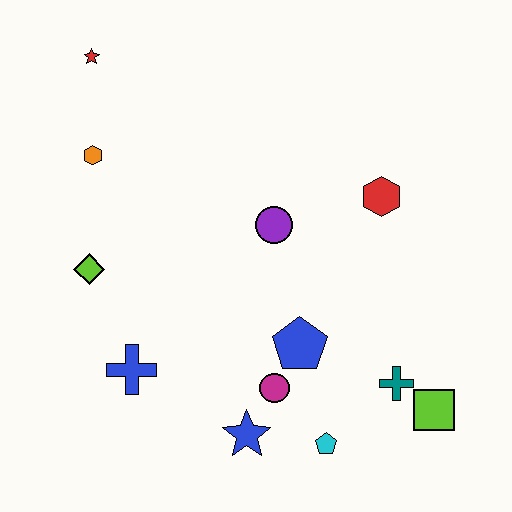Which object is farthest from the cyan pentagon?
The red star is farthest from the cyan pentagon.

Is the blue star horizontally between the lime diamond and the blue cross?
No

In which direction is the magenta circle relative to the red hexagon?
The magenta circle is below the red hexagon.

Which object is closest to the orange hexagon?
The red star is closest to the orange hexagon.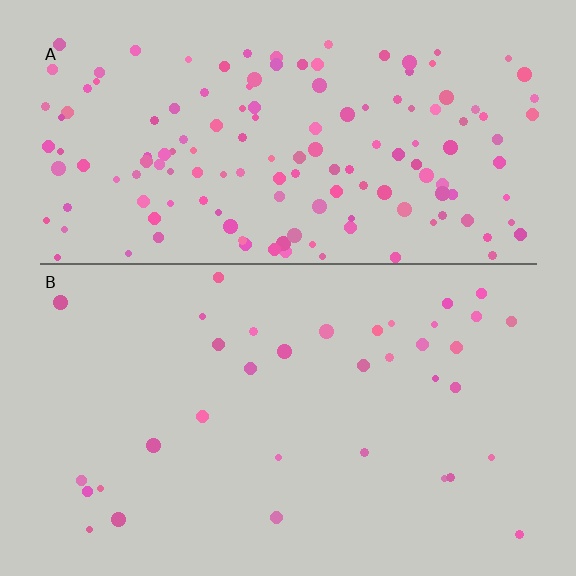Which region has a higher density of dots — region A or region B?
A (the top).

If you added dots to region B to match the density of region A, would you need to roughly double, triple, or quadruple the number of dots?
Approximately quadruple.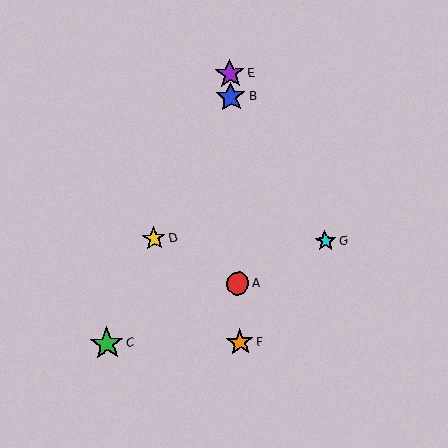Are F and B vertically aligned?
Yes, both are at x≈240.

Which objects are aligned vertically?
Objects A, B, E, F are aligned vertically.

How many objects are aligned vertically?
4 objects (A, B, E, F) are aligned vertically.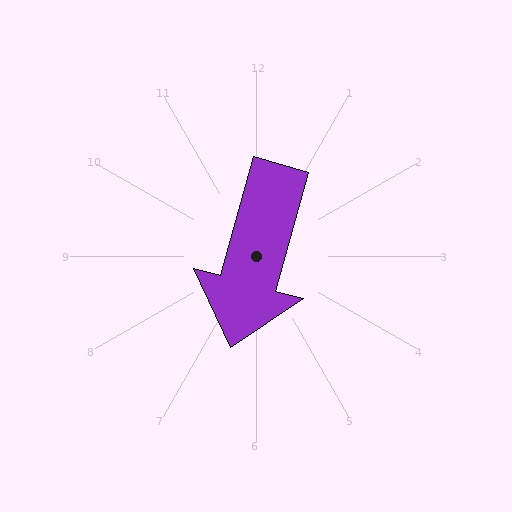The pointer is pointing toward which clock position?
Roughly 7 o'clock.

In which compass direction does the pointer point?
South.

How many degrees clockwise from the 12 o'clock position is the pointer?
Approximately 196 degrees.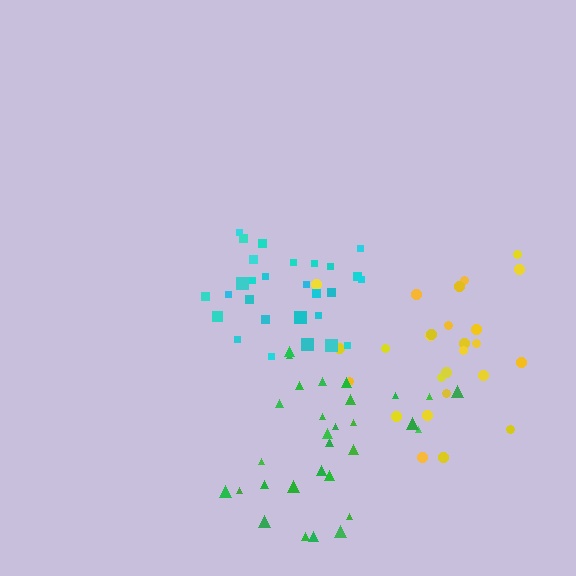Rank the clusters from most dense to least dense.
cyan, yellow, green.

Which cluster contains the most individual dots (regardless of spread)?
Green (31).